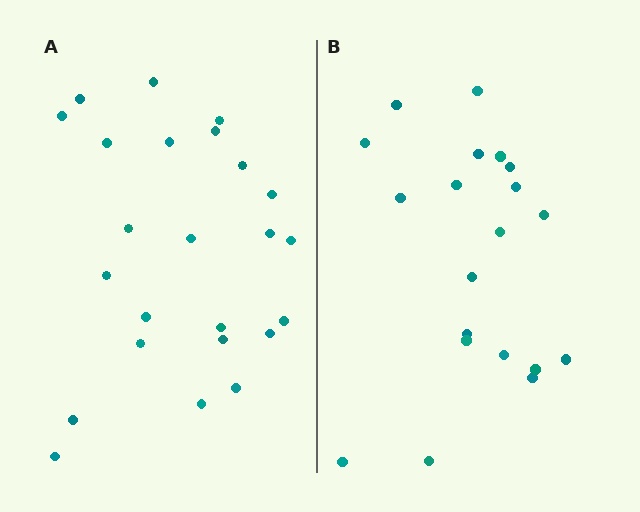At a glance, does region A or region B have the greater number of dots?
Region A (the left region) has more dots.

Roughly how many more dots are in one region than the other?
Region A has about 4 more dots than region B.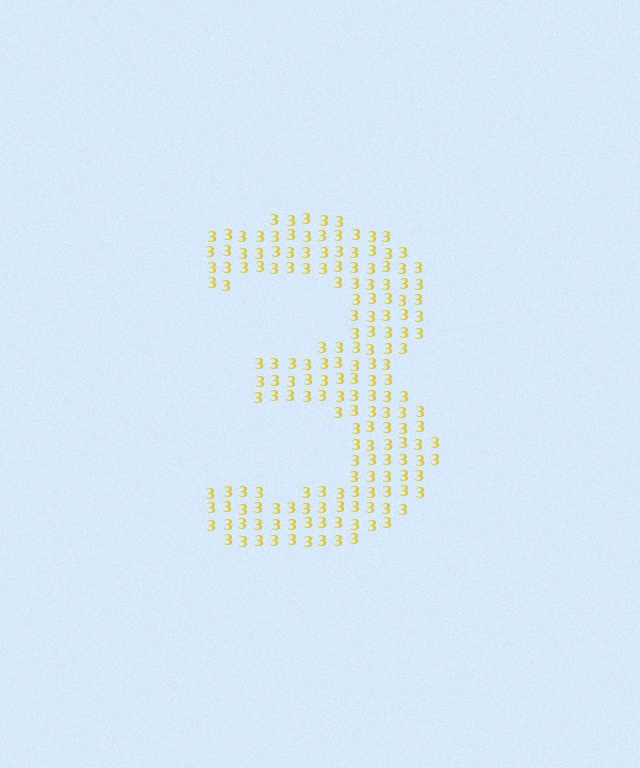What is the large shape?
The large shape is the digit 3.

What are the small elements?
The small elements are digit 3's.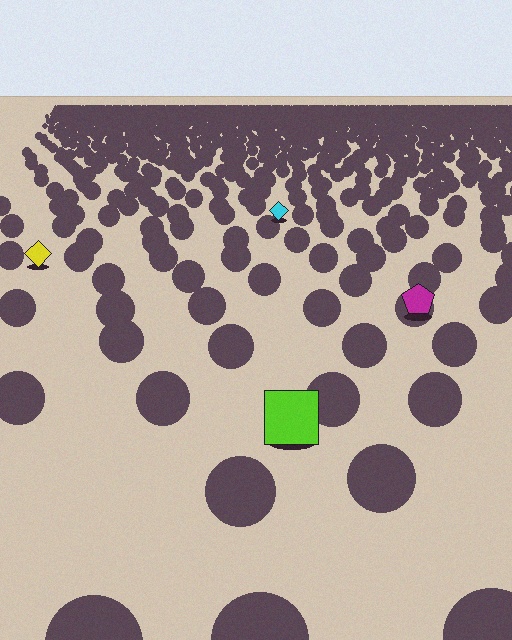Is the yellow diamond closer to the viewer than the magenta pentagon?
No. The magenta pentagon is closer — you can tell from the texture gradient: the ground texture is coarser near it.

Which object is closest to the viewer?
The lime square is closest. The texture marks near it are larger and more spread out.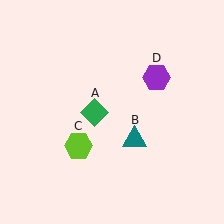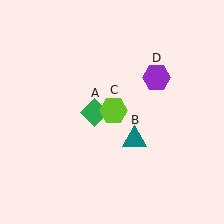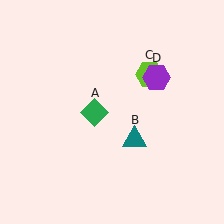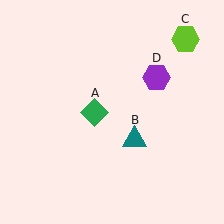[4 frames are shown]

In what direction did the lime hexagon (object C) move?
The lime hexagon (object C) moved up and to the right.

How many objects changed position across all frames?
1 object changed position: lime hexagon (object C).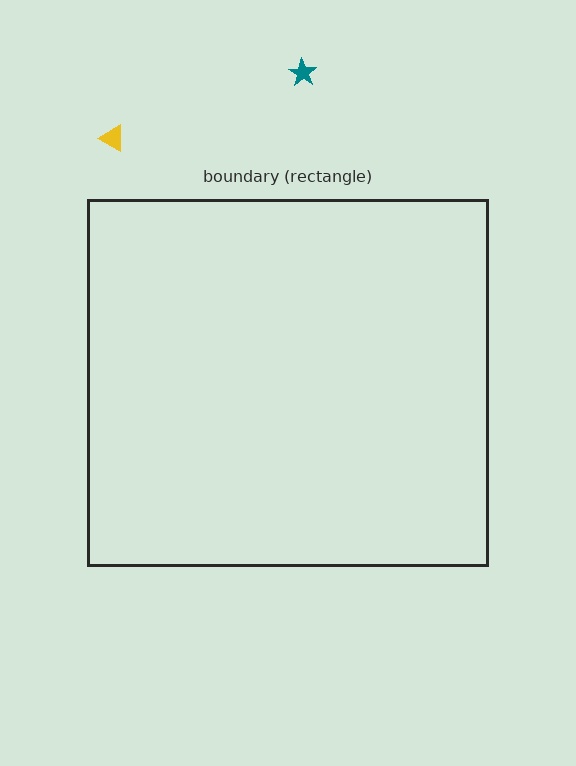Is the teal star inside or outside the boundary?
Outside.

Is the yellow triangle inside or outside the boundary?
Outside.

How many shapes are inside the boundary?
0 inside, 2 outside.